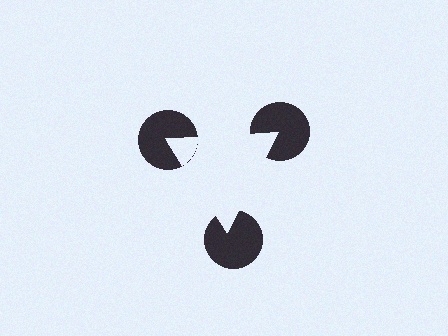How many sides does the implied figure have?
3 sides.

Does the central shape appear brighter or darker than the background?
It typically appears slightly brighter than the background, even though no actual brightness change is drawn.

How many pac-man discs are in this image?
There are 3 — one at each vertex of the illusory triangle.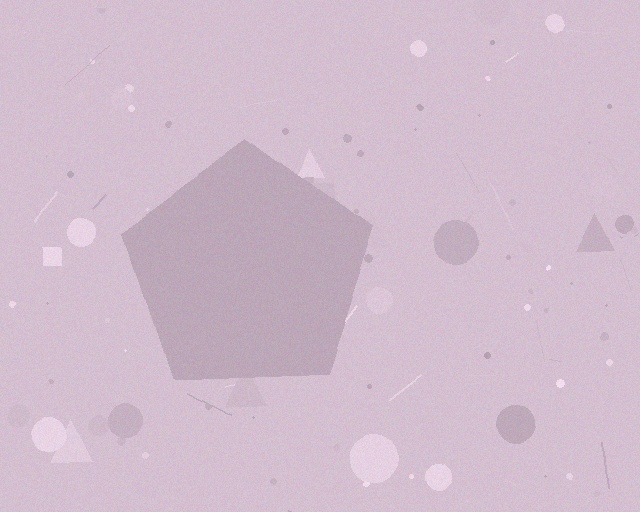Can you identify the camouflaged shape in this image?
The camouflaged shape is a pentagon.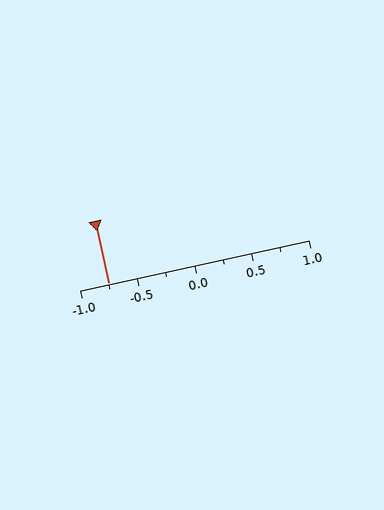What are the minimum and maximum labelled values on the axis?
The axis runs from -1.0 to 1.0.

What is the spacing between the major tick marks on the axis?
The major ticks are spaced 0.5 apart.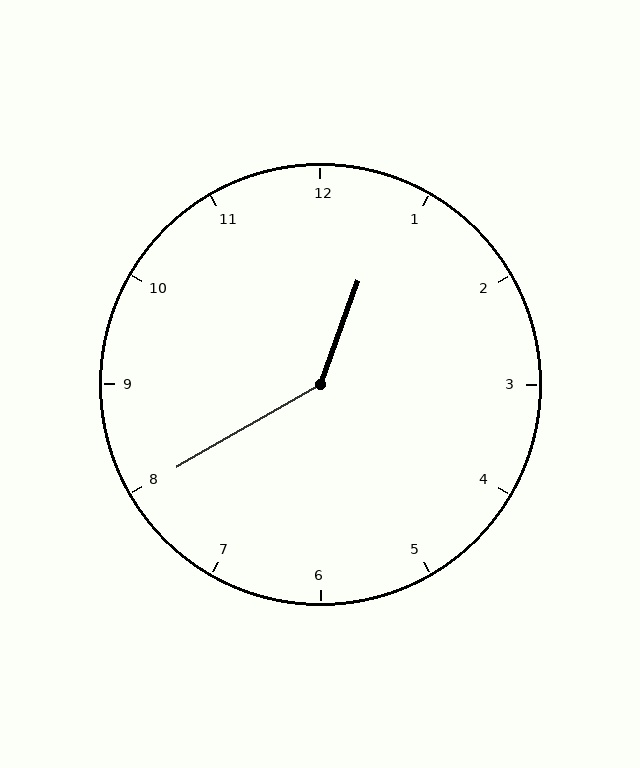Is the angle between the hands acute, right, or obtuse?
It is obtuse.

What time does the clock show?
12:40.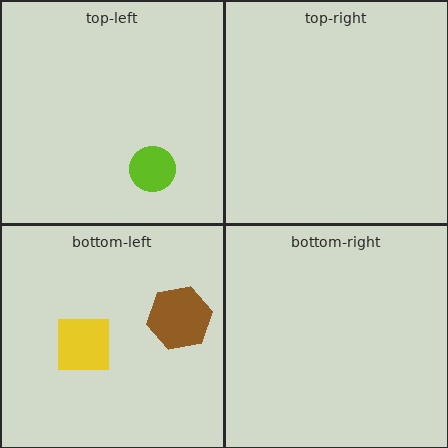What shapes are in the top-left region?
The lime circle.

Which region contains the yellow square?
The bottom-left region.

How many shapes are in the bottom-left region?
2.